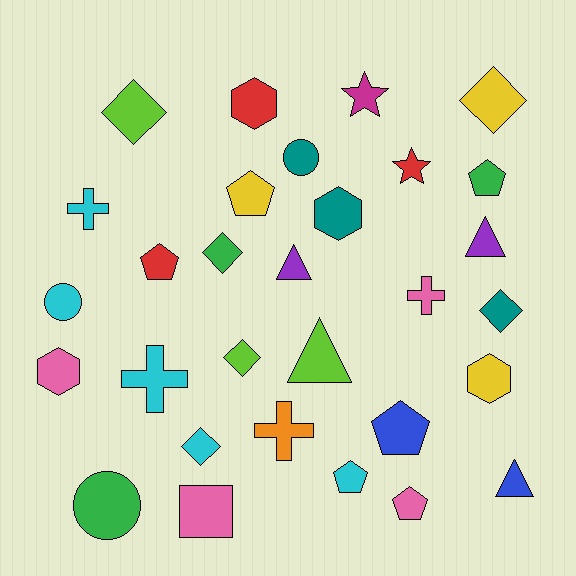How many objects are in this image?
There are 30 objects.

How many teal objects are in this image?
There are 3 teal objects.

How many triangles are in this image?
There are 4 triangles.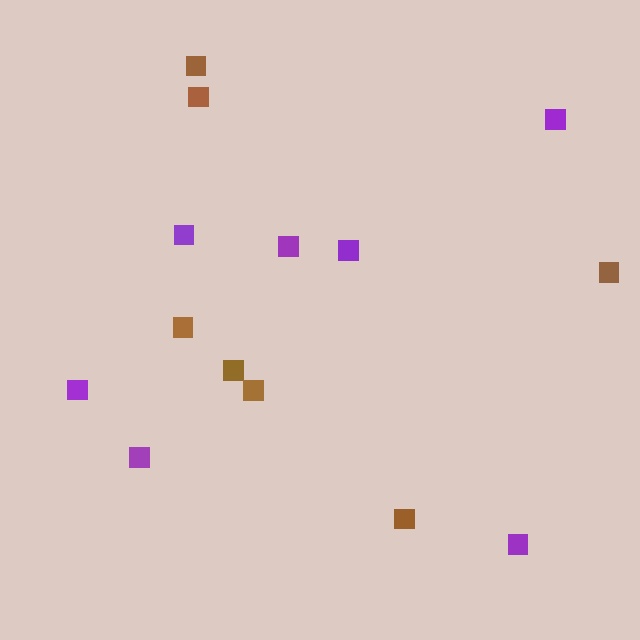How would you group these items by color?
There are 2 groups: one group of brown squares (7) and one group of purple squares (7).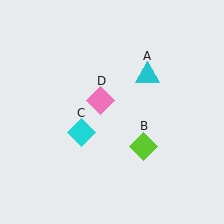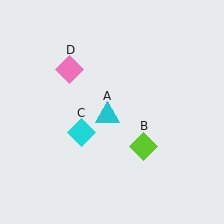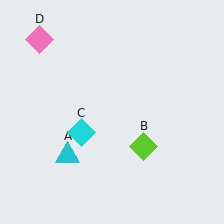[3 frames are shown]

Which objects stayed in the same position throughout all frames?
Lime diamond (object B) and cyan diamond (object C) remained stationary.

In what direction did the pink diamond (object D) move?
The pink diamond (object D) moved up and to the left.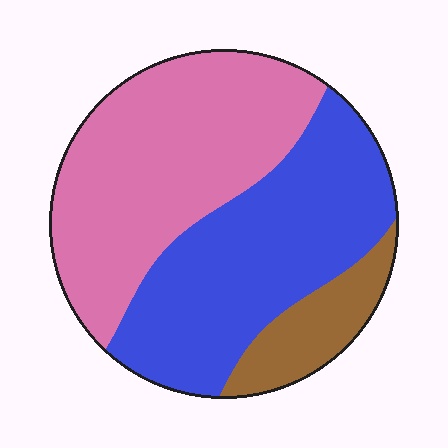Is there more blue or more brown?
Blue.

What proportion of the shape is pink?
Pink covers roughly 45% of the shape.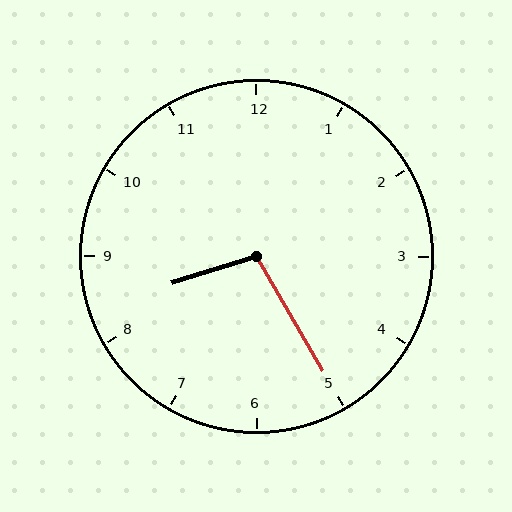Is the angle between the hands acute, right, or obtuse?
It is obtuse.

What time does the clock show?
8:25.